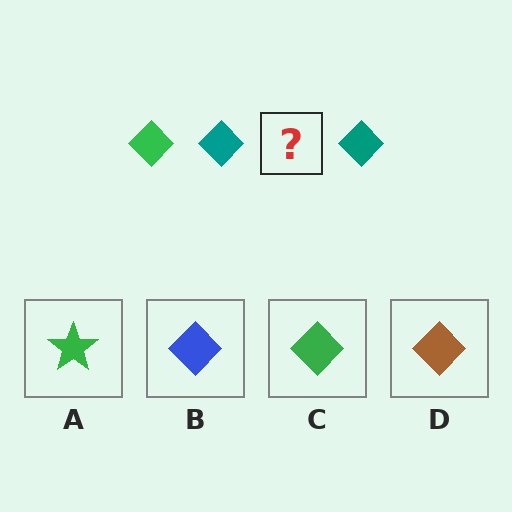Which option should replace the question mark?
Option C.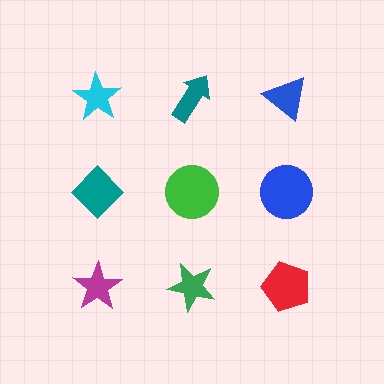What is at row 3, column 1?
A magenta star.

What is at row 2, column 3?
A blue circle.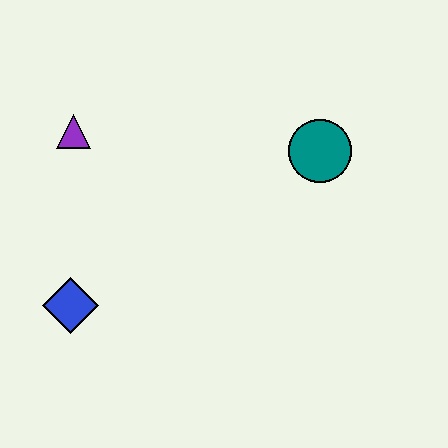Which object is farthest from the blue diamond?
The teal circle is farthest from the blue diamond.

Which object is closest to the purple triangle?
The blue diamond is closest to the purple triangle.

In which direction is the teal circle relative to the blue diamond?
The teal circle is to the right of the blue diamond.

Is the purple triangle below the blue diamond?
No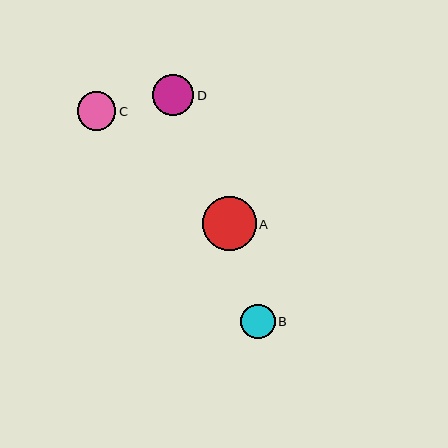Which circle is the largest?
Circle A is the largest with a size of approximately 54 pixels.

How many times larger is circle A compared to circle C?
Circle A is approximately 1.4 times the size of circle C.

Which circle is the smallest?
Circle B is the smallest with a size of approximately 35 pixels.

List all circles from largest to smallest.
From largest to smallest: A, D, C, B.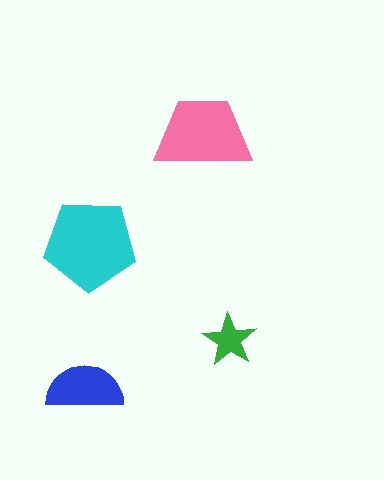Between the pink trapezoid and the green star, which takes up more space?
The pink trapezoid.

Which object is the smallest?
The green star.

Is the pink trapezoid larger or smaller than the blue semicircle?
Larger.